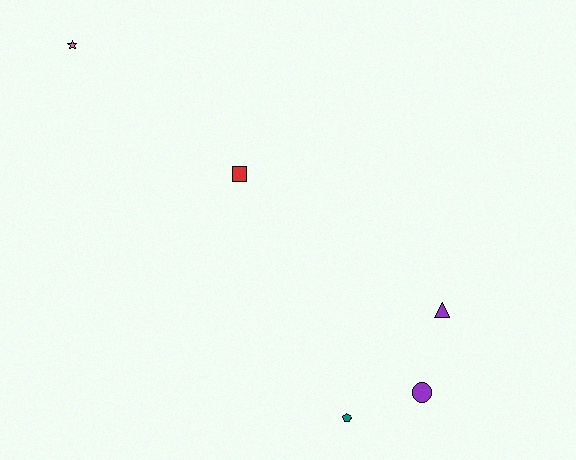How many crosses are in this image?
There are no crosses.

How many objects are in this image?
There are 5 objects.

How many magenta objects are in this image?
There are no magenta objects.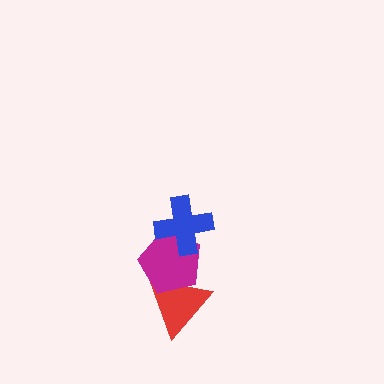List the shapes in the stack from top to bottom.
From top to bottom: the blue cross, the magenta pentagon, the red triangle.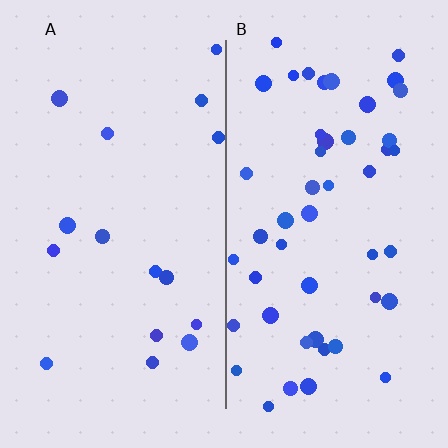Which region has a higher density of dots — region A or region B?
B (the right).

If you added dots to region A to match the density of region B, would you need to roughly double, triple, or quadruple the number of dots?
Approximately triple.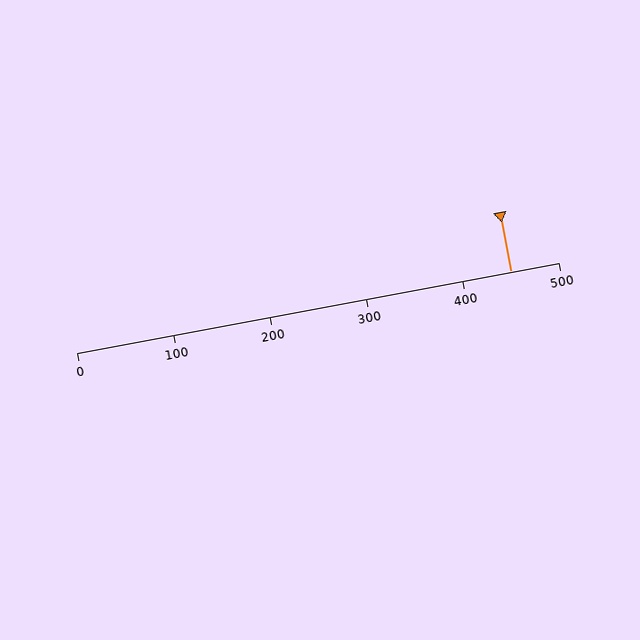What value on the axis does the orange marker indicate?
The marker indicates approximately 450.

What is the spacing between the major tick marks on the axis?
The major ticks are spaced 100 apart.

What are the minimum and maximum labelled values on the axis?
The axis runs from 0 to 500.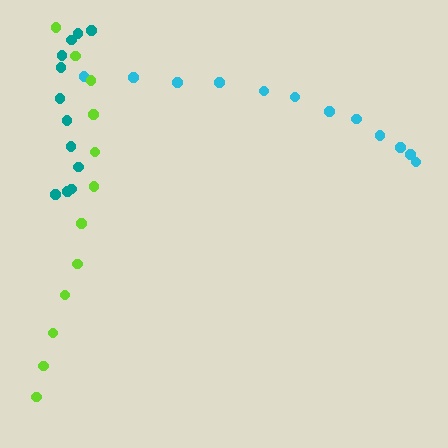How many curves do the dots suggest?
There are 3 distinct paths.